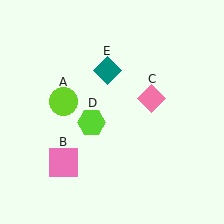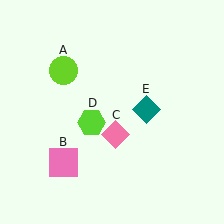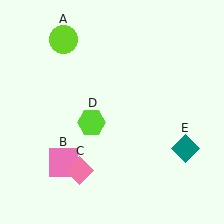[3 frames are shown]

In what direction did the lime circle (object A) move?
The lime circle (object A) moved up.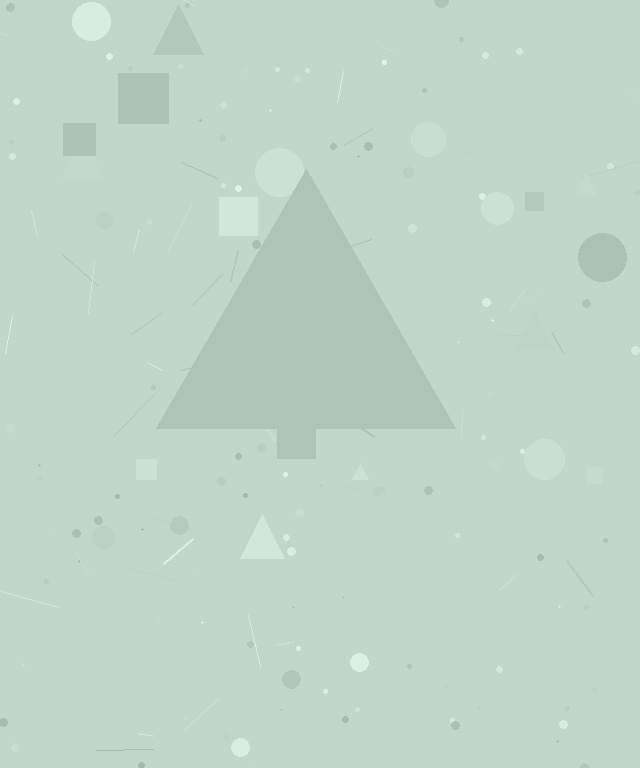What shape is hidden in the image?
A triangle is hidden in the image.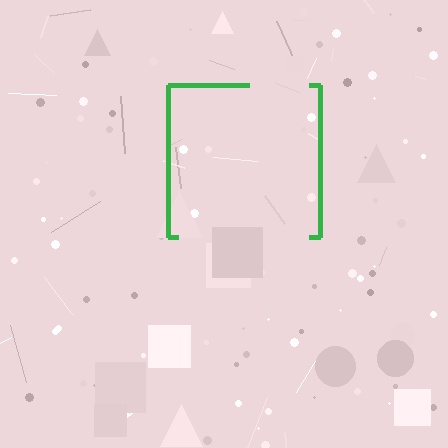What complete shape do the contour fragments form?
The contour fragments form a square.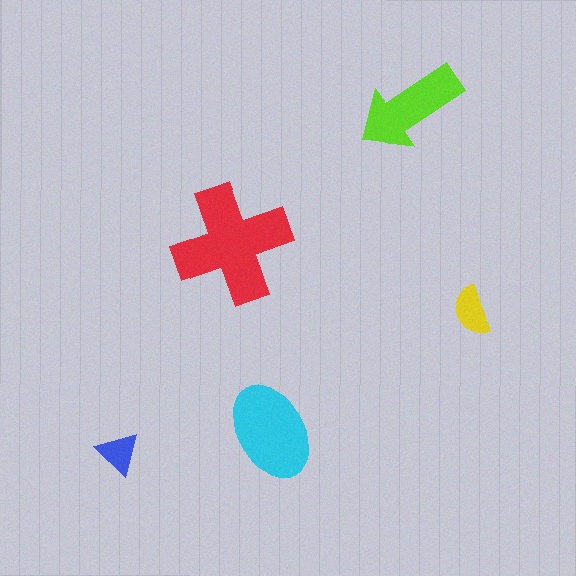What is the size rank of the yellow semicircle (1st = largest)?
4th.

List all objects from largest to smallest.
The red cross, the cyan ellipse, the lime arrow, the yellow semicircle, the blue triangle.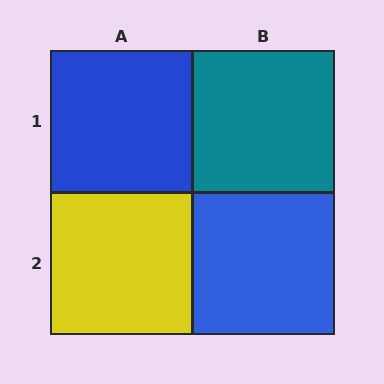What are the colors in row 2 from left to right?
Yellow, blue.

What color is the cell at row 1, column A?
Blue.